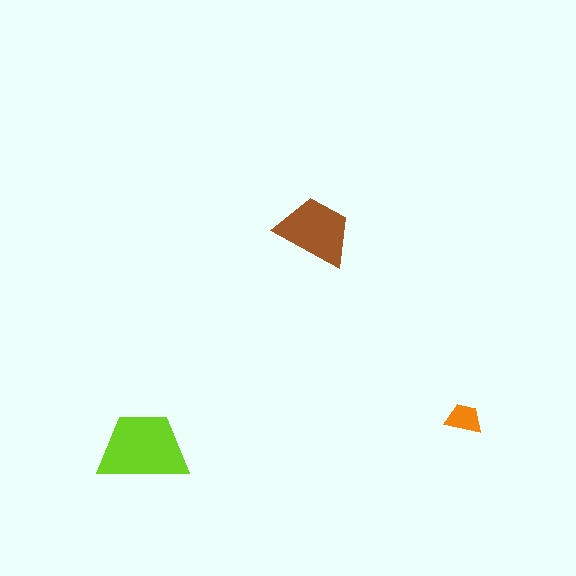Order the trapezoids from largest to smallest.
the lime one, the brown one, the orange one.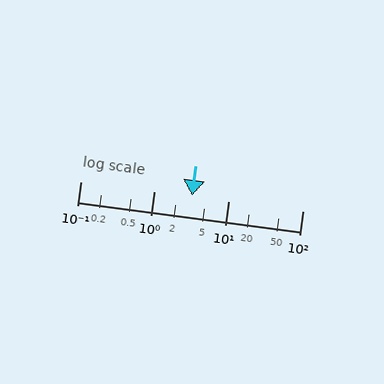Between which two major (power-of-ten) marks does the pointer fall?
The pointer is between 1 and 10.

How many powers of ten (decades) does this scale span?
The scale spans 3 decades, from 0.1 to 100.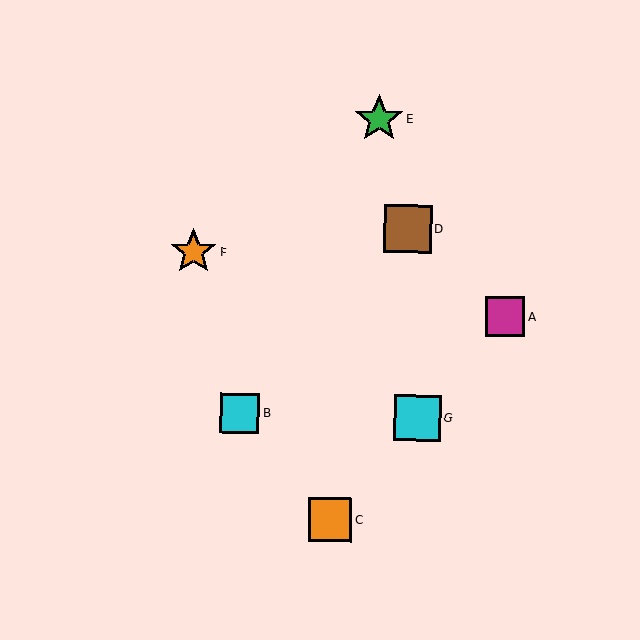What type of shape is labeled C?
Shape C is an orange square.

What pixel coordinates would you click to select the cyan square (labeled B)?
Click at (240, 413) to select the cyan square B.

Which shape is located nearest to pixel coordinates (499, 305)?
The magenta square (labeled A) at (505, 316) is nearest to that location.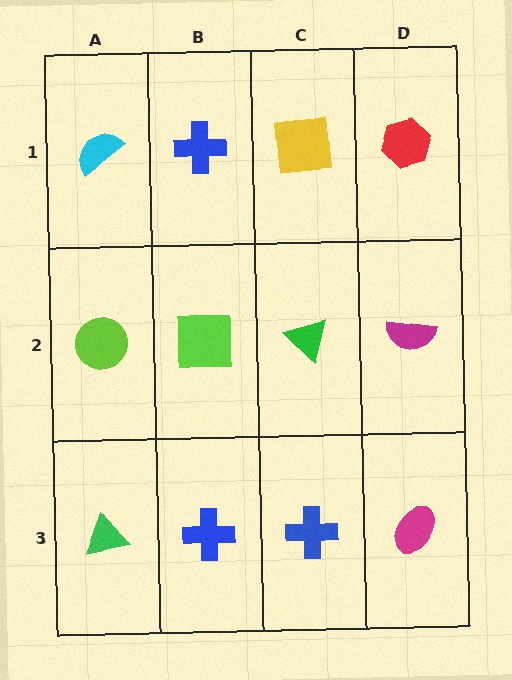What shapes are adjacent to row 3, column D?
A magenta semicircle (row 2, column D), a blue cross (row 3, column C).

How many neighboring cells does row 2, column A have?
3.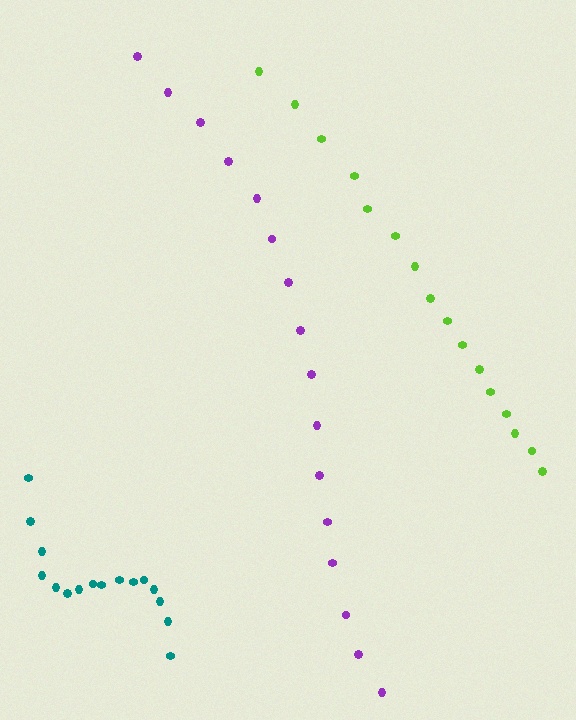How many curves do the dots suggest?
There are 3 distinct paths.